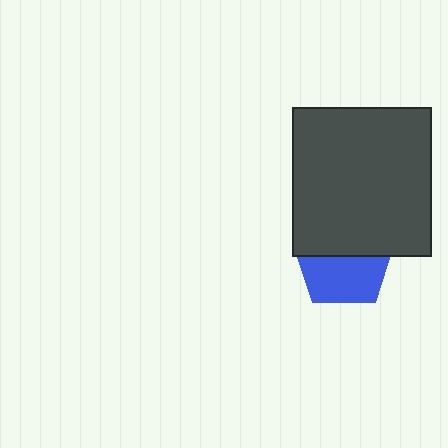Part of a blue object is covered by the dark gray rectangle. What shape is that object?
It is a pentagon.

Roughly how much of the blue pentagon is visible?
About half of it is visible (roughly 51%).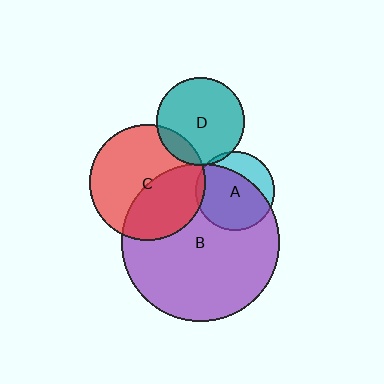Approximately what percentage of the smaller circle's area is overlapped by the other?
Approximately 5%.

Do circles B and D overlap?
Yes.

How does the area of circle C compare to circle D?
Approximately 1.7 times.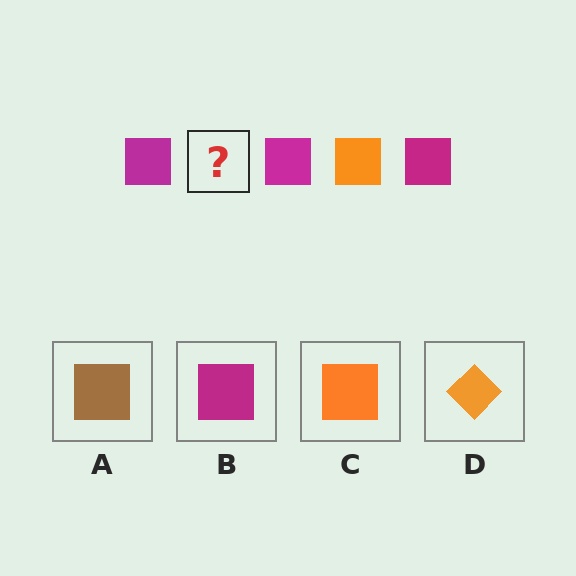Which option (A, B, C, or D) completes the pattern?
C.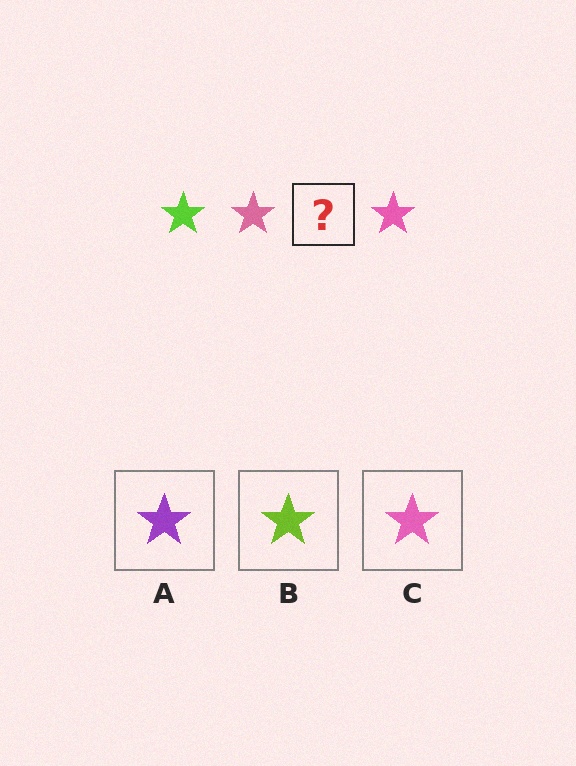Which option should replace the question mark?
Option B.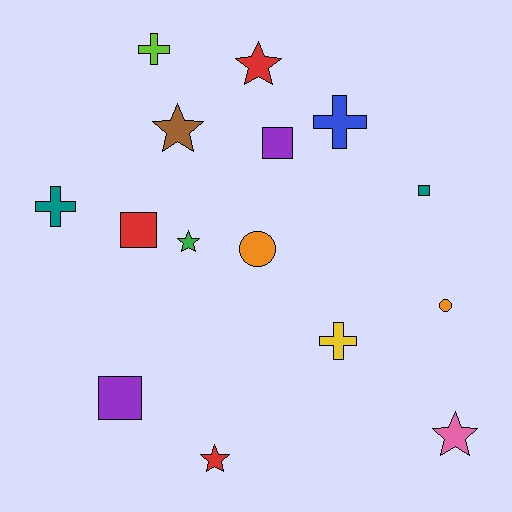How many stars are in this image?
There are 5 stars.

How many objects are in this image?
There are 15 objects.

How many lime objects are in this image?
There is 1 lime object.